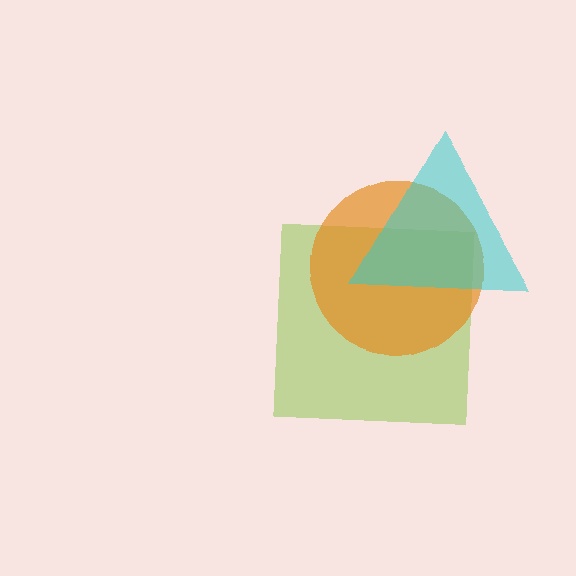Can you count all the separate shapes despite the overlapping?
Yes, there are 3 separate shapes.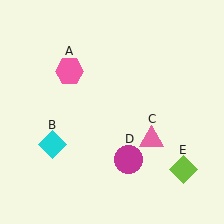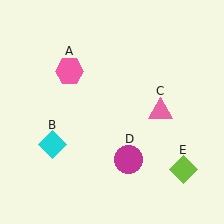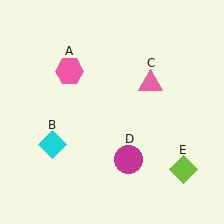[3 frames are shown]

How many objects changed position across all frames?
1 object changed position: pink triangle (object C).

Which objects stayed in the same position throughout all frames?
Pink hexagon (object A) and cyan diamond (object B) and magenta circle (object D) and lime diamond (object E) remained stationary.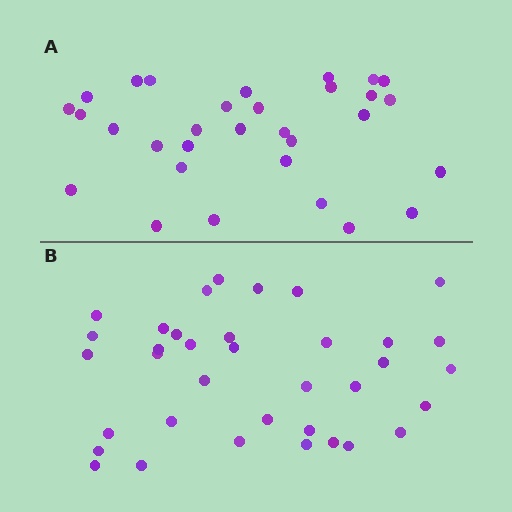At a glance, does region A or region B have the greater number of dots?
Region B (the bottom region) has more dots.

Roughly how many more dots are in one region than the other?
Region B has about 5 more dots than region A.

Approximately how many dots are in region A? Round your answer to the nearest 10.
About 30 dots. (The exact count is 31, which rounds to 30.)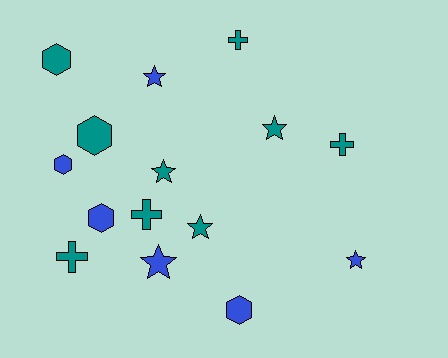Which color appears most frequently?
Teal, with 9 objects.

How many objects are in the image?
There are 15 objects.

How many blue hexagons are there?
There are 3 blue hexagons.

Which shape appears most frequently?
Star, with 6 objects.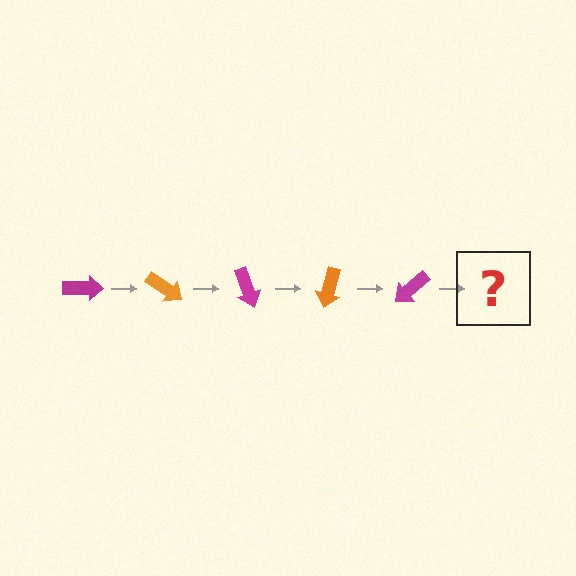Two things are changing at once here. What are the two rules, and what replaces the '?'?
The two rules are that it rotates 35 degrees each step and the color cycles through magenta and orange. The '?' should be an orange arrow, rotated 175 degrees from the start.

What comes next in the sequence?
The next element should be an orange arrow, rotated 175 degrees from the start.